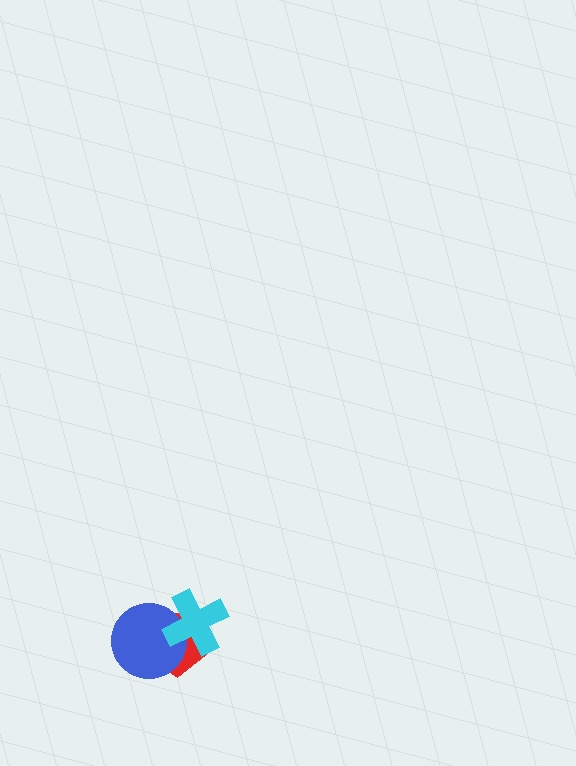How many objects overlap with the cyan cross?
2 objects overlap with the cyan cross.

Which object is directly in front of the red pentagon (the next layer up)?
The blue circle is directly in front of the red pentagon.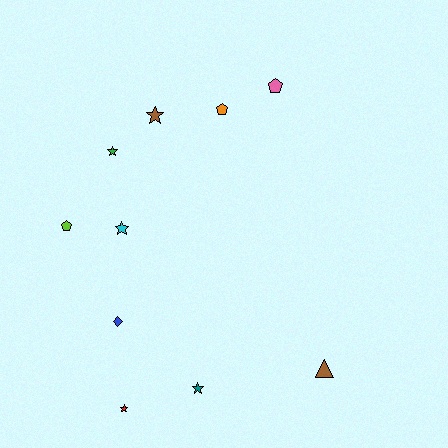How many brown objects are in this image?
There are 2 brown objects.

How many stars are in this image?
There are 5 stars.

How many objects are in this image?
There are 10 objects.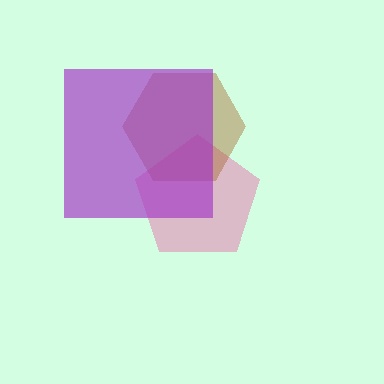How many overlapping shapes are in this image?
There are 3 overlapping shapes in the image.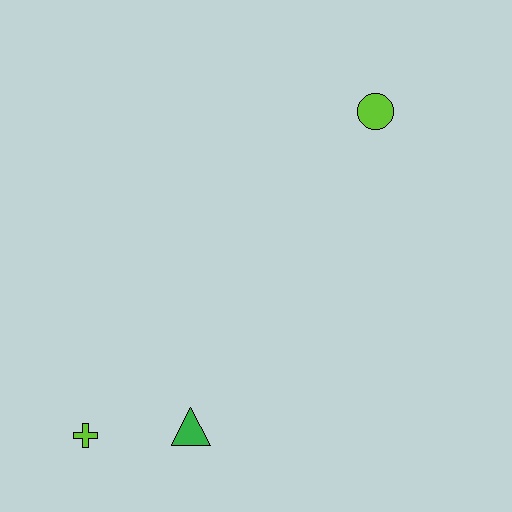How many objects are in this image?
There are 3 objects.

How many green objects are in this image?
There is 1 green object.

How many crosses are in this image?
There is 1 cross.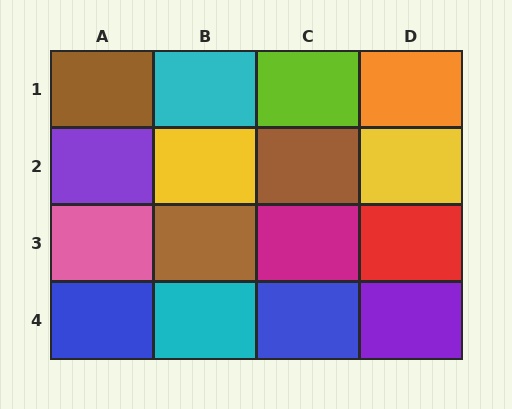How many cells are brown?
3 cells are brown.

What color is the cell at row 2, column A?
Purple.